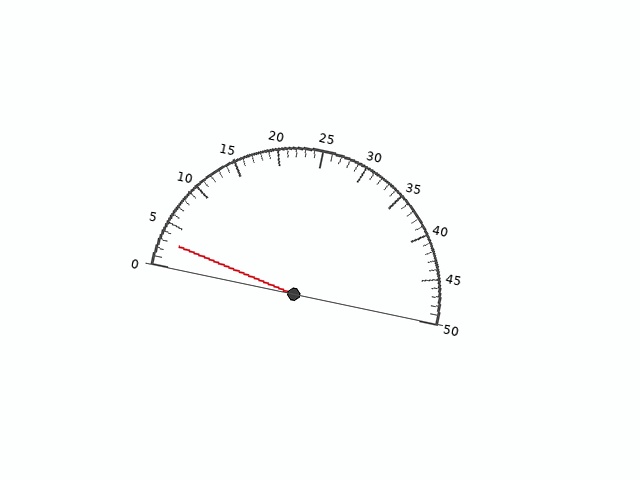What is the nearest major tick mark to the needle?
The nearest major tick mark is 5.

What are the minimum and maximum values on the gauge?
The gauge ranges from 0 to 50.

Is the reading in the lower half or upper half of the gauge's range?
The reading is in the lower half of the range (0 to 50).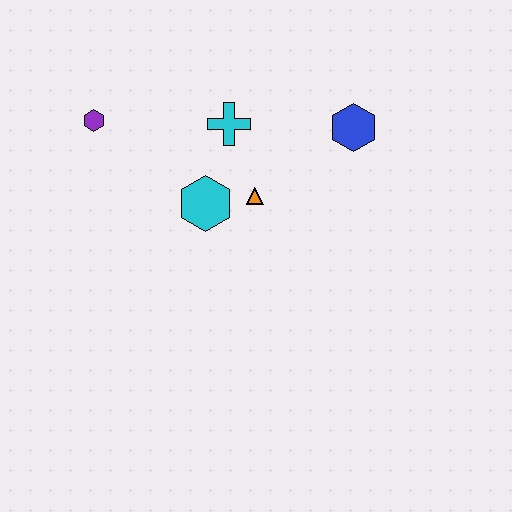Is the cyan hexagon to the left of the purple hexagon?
No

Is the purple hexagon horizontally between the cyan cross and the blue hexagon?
No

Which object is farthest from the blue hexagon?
The purple hexagon is farthest from the blue hexagon.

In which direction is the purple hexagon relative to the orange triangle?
The purple hexagon is to the left of the orange triangle.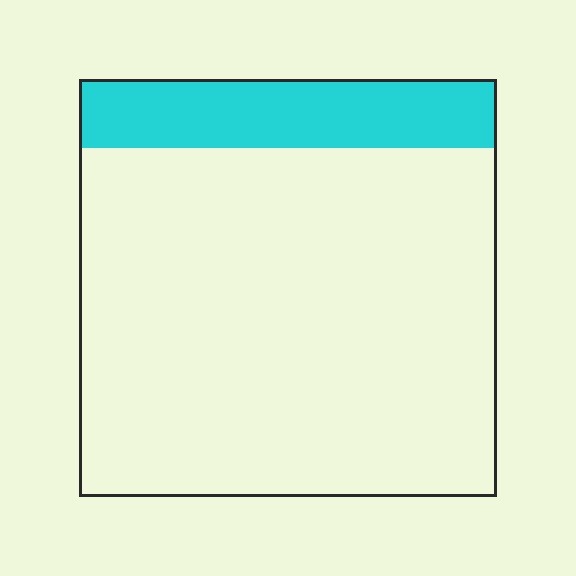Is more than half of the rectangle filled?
No.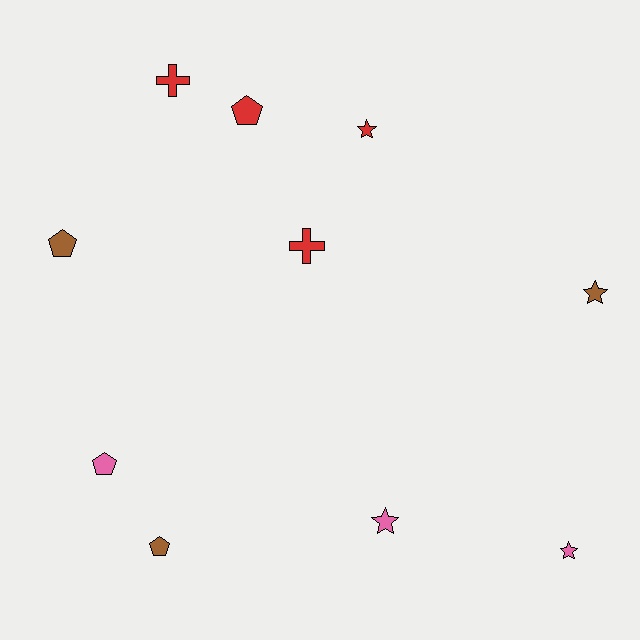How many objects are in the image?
There are 10 objects.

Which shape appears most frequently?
Star, with 4 objects.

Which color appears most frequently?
Red, with 4 objects.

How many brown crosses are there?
There are no brown crosses.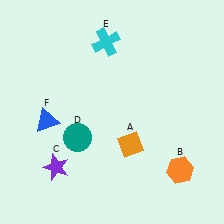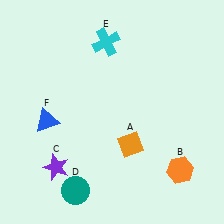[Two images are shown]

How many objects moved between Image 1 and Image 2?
1 object moved between the two images.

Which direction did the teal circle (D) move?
The teal circle (D) moved down.